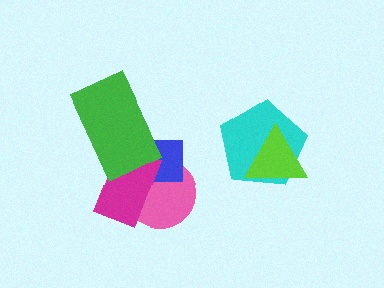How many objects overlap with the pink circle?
2 objects overlap with the pink circle.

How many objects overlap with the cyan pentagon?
1 object overlaps with the cyan pentagon.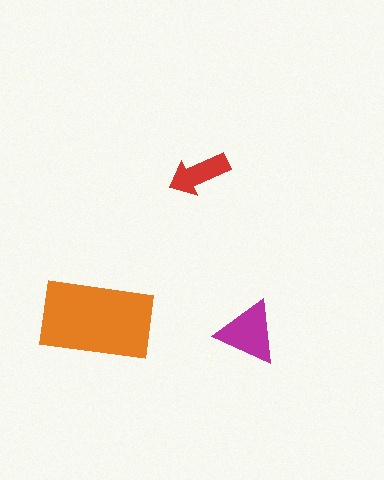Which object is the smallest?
The red arrow.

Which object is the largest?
The orange rectangle.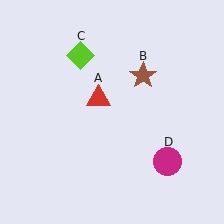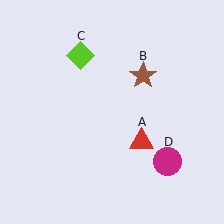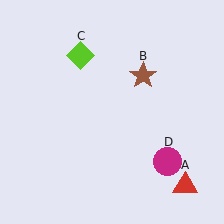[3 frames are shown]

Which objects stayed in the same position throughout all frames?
Brown star (object B) and lime diamond (object C) and magenta circle (object D) remained stationary.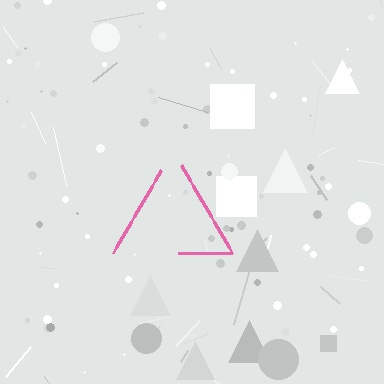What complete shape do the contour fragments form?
The contour fragments form a triangle.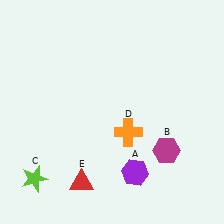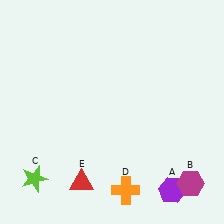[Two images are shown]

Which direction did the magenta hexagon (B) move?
The magenta hexagon (B) moved down.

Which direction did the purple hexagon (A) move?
The purple hexagon (A) moved right.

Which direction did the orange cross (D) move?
The orange cross (D) moved down.